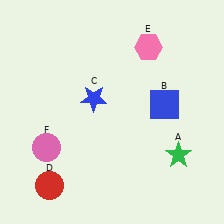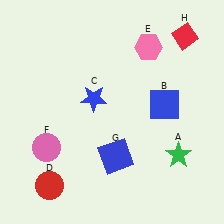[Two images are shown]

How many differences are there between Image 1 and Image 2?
There are 2 differences between the two images.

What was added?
A blue square (G), a red diamond (H) were added in Image 2.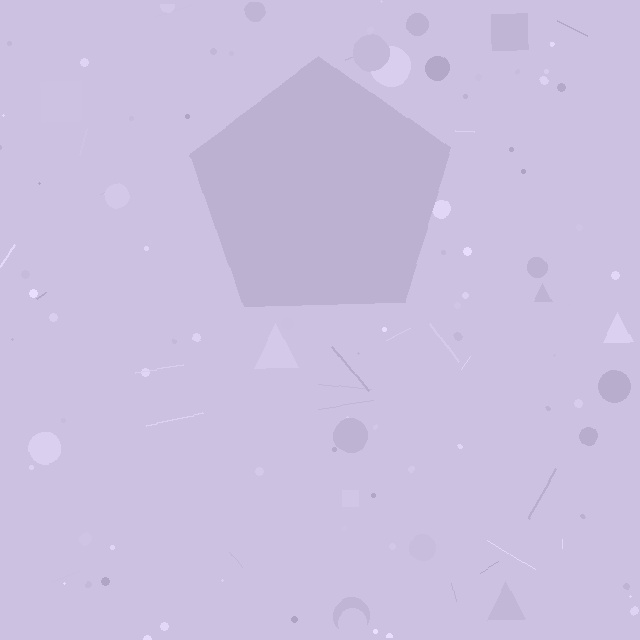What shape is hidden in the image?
A pentagon is hidden in the image.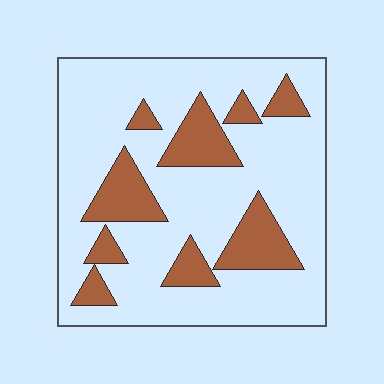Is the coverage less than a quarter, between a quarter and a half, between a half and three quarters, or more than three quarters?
Less than a quarter.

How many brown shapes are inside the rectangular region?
9.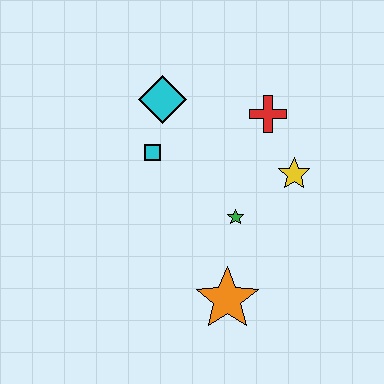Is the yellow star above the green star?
Yes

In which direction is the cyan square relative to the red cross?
The cyan square is to the left of the red cross.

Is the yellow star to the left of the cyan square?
No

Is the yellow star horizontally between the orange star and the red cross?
No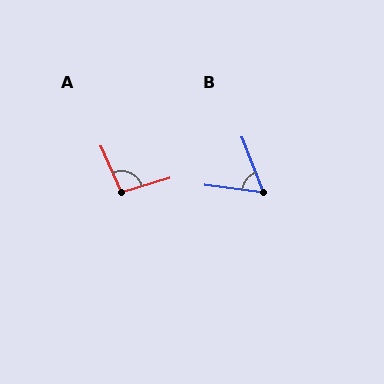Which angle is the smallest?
B, at approximately 61 degrees.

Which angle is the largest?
A, at approximately 97 degrees.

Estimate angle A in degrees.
Approximately 97 degrees.